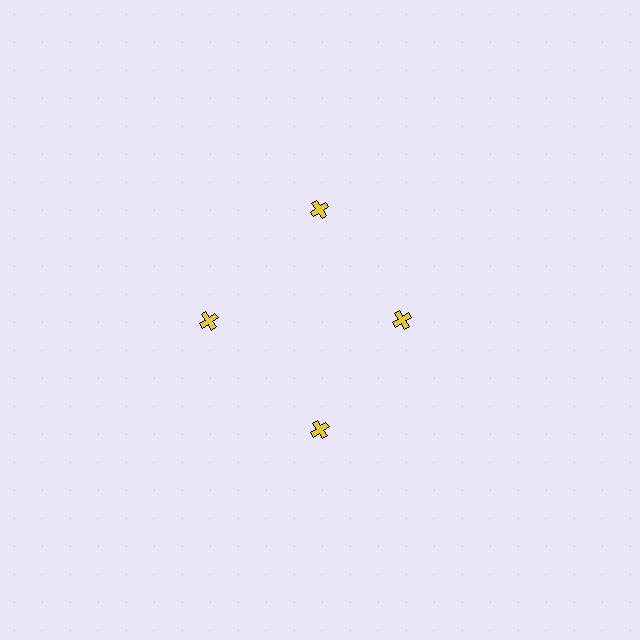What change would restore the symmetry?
The symmetry would be restored by moving it outward, back onto the ring so that all 4 crosses sit at equal angles and equal distance from the center.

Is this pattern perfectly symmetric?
No. The 4 yellow crosses are arranged in a ring, but one element near the 3 o'clock position is pulled inward toward the center, breaking the 4-fold rotational symmetry.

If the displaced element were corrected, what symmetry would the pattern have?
It would have 4-fold rotational symmetry — the pattern would map onto itself every 90 degrees.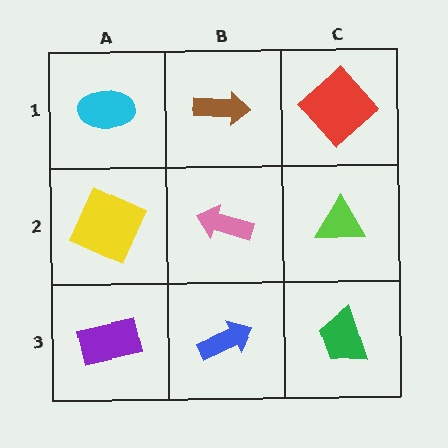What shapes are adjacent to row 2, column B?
A brown arrow (row 1, column B), a blue arrow (row 3, column B), a yellow square (row 2, column A), a lime triangle (row 2, column C).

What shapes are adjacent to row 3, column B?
A pink arrow (row 2, column B), a purple rectangle (row 3, column A), a green trapezoid (row 3, column C).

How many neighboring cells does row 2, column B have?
4.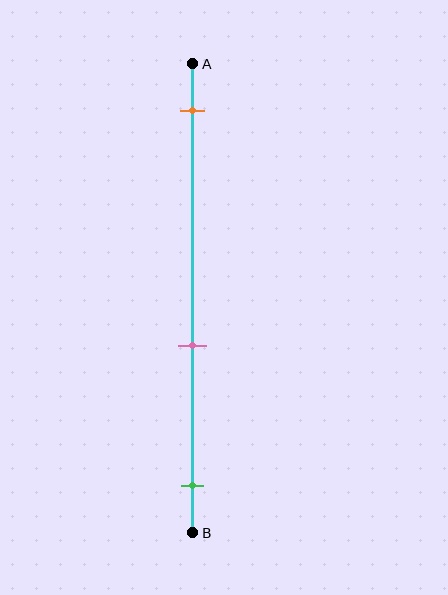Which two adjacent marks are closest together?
The pink and green marks are the closest adjacent pair.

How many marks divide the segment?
There are 3 marks dividing the segment.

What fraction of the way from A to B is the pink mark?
The pink mark is approximately 60% (0.6) of the way from A to B.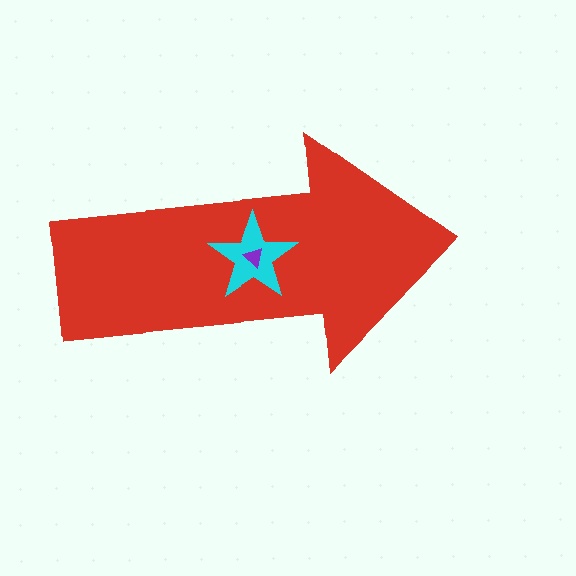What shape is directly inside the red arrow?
The cyan star.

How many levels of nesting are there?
3.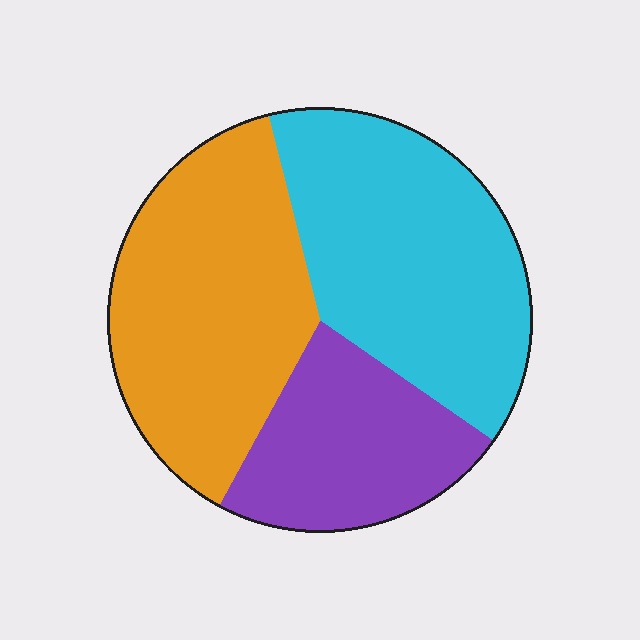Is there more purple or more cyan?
Cyan.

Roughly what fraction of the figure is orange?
Orange takes up about three eighths (3/8) of the figure.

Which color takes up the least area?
Purple, at roughly 25%.